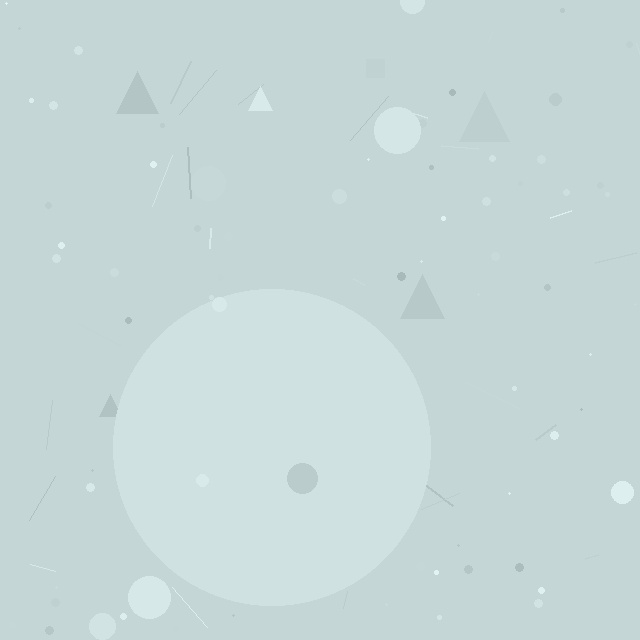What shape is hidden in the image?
A circle is hidden in the image.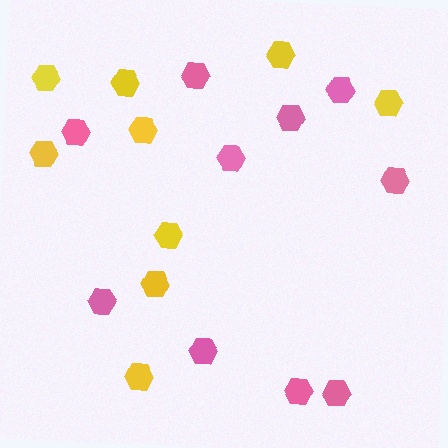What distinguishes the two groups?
There are 2 groups: one group of yellow hexagons (9) and one group of pink hexagons (10).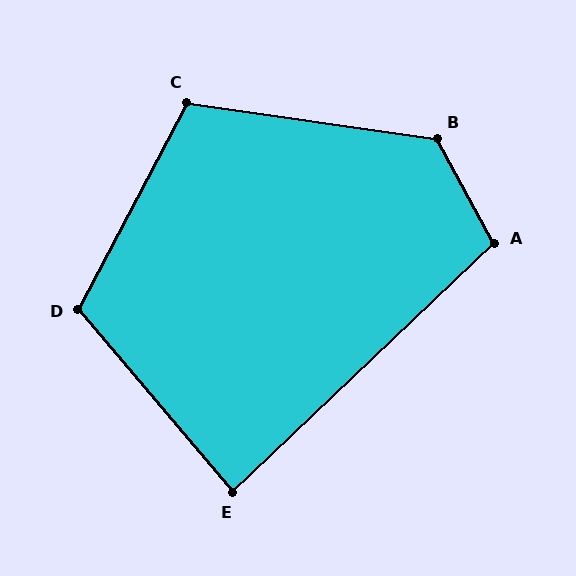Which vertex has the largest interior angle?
B, at approximately 127 degrees.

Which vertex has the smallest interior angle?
E, at approximately 87 degrees.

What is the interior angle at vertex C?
Approximately 110 degrees (obtuse).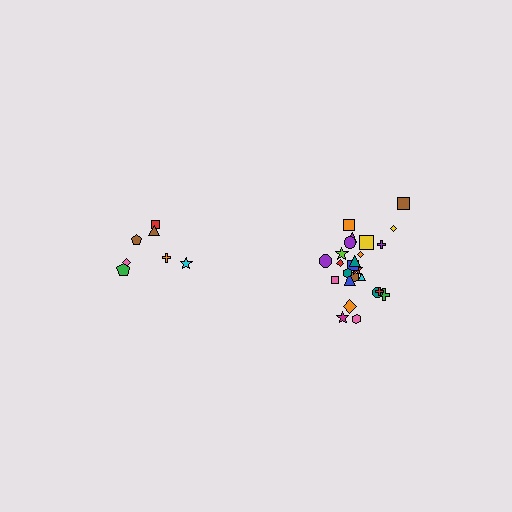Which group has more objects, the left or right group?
The right group.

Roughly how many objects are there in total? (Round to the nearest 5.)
Roughly 30 objects in total.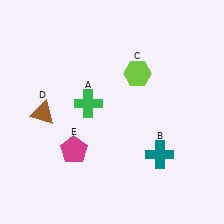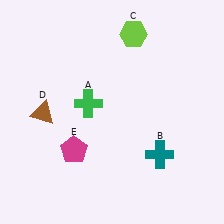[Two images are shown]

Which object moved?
The lime hexagon (C) moved up.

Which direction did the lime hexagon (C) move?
The lime hexagon (C) moved up.